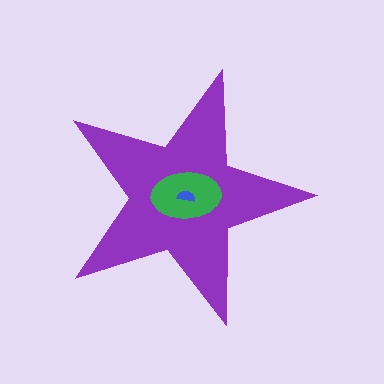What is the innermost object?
The blue semicircle.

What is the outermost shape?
The purple star.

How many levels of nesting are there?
3.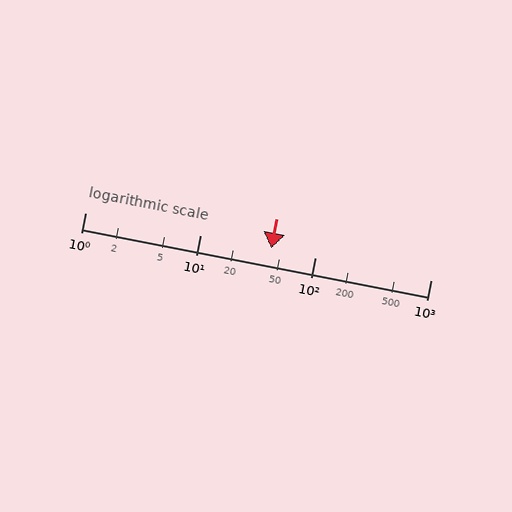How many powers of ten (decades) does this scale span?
The scale spans 3 decades, from 1 to 1000.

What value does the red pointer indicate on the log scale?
The pointer indicates approximately 41.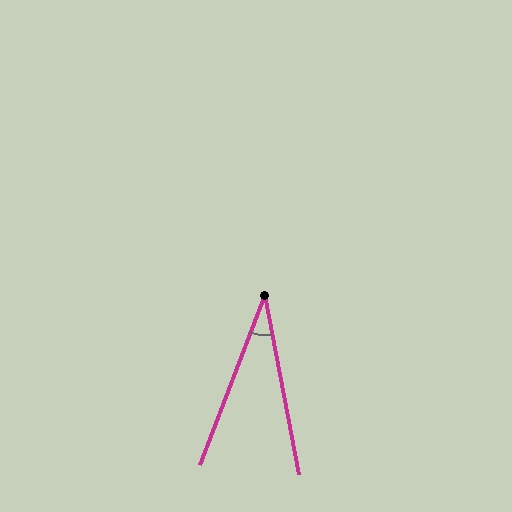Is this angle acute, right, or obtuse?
It is acute.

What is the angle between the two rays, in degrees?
Approximately 32 degrees.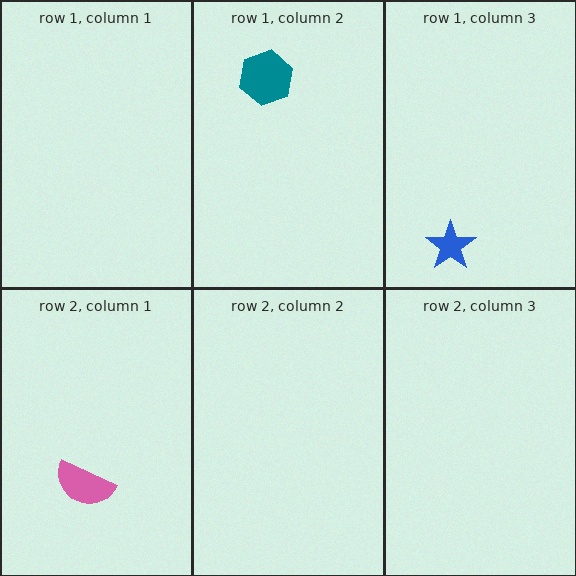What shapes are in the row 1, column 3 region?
The blue star.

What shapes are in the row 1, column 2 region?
The teal hexagon.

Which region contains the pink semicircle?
The row 2, column 1 region.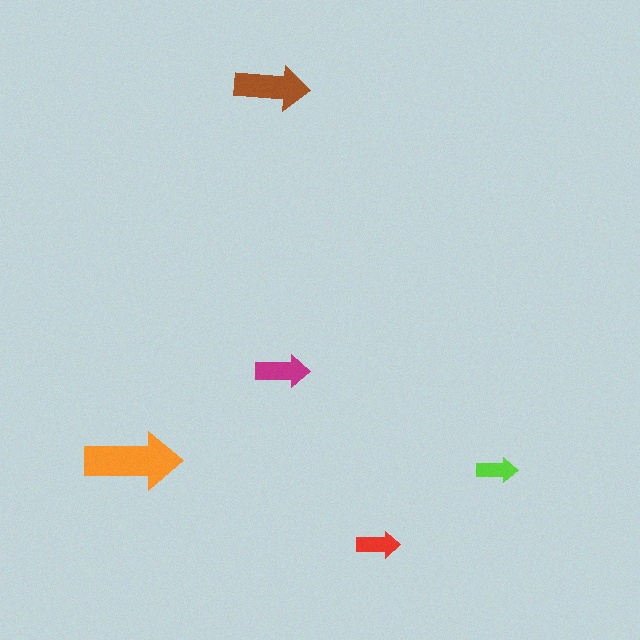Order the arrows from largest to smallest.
the orange one, the brown one, the magenta one, the red one, the lime one.